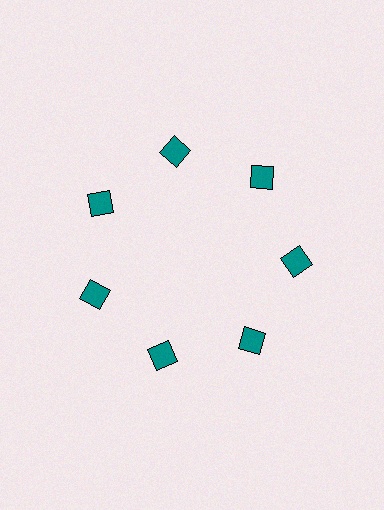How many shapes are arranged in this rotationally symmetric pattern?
There are 7 shapes, arranged in 7 groups of 1.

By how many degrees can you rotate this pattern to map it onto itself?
The pattern maps onto itself every 51 degrees of rotation.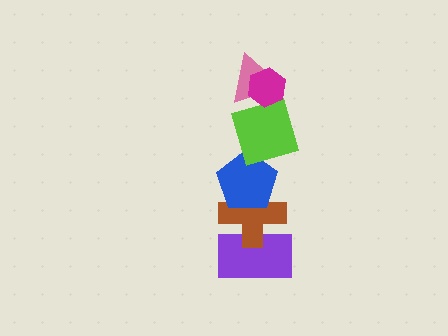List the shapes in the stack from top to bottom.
From top to bottom: the magenta hexagon, the pink triangle, the lime square, the blue pentagon, the brown cross, the purple rectangle.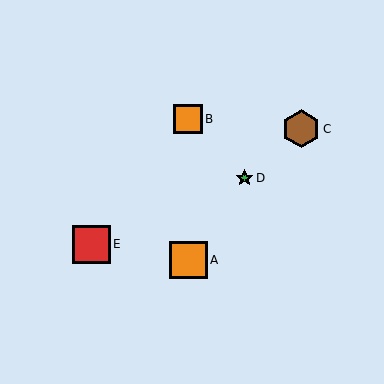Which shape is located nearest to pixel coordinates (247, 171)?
The green star (labeled D) at (244, 178) is nearest to that location.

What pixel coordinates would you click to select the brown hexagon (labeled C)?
Click at (301, 129) to select the brown hexagon C.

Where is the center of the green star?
The center of the green star is at (244, 178).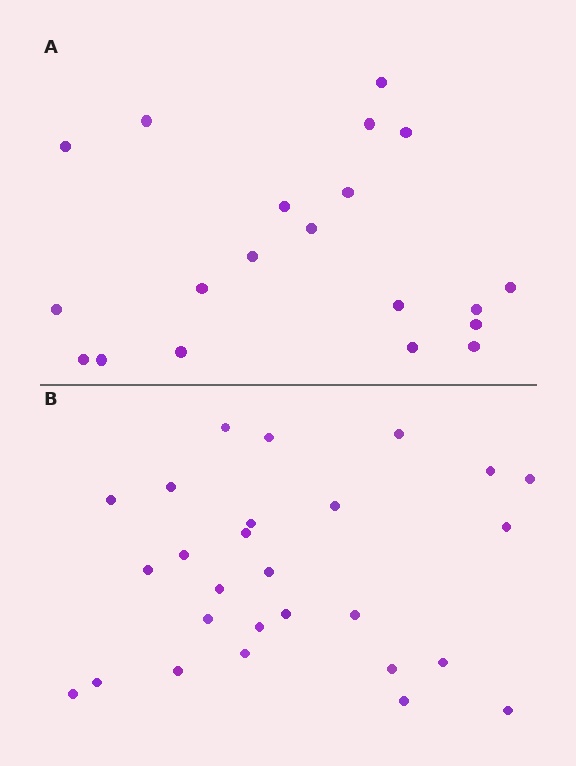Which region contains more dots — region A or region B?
Region B (the bottom region) has more dots.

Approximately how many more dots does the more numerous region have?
Region B has roughly 8 or so more dots than region A.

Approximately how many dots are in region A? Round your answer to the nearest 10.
About 20 dots.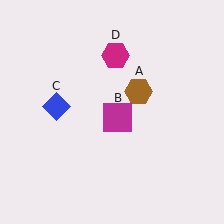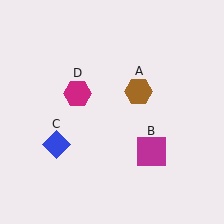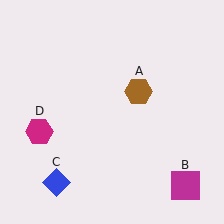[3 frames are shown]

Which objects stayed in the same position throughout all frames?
Brown hexagon (object A) remained stationary.